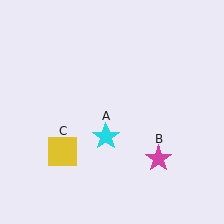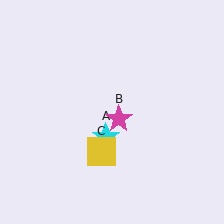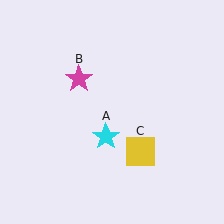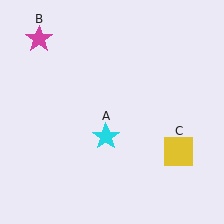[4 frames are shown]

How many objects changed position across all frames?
2 objects changed position: magenta star (object B), yellow square (object C).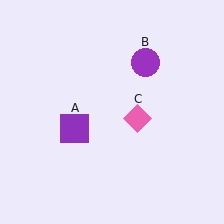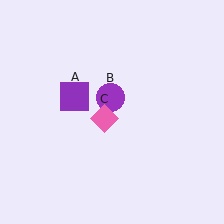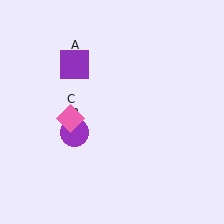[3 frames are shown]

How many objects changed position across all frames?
3 objects changed position: purple square (object A), purple circle (object B), pink diamond (object C).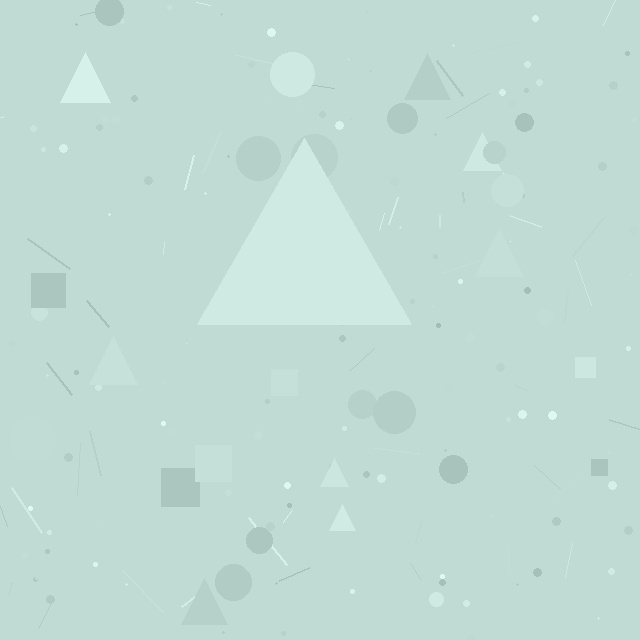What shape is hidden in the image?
A triangle is hidden in the image.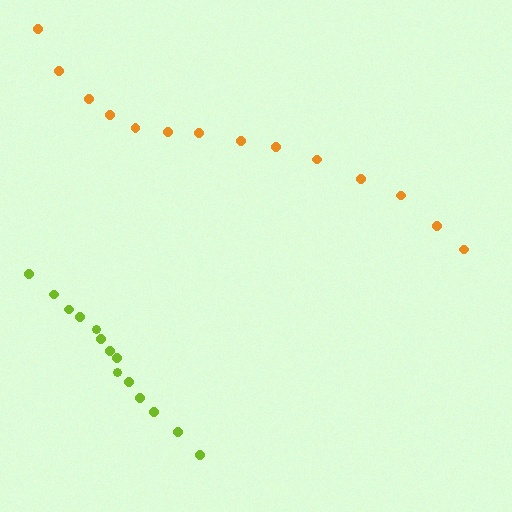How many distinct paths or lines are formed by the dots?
There are 2 distinct paths.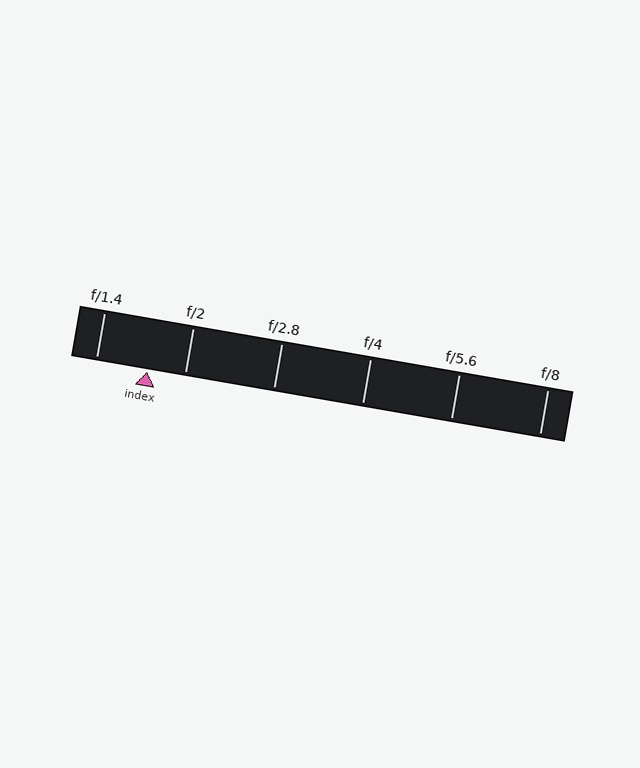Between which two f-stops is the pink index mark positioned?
The index mark is between f/1.4 and f/2.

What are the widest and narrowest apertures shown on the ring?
The widest aperture shown is f/1.4 and the narrowest is f/8.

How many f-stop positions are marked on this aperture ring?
There are 6 f-stop positions marked.